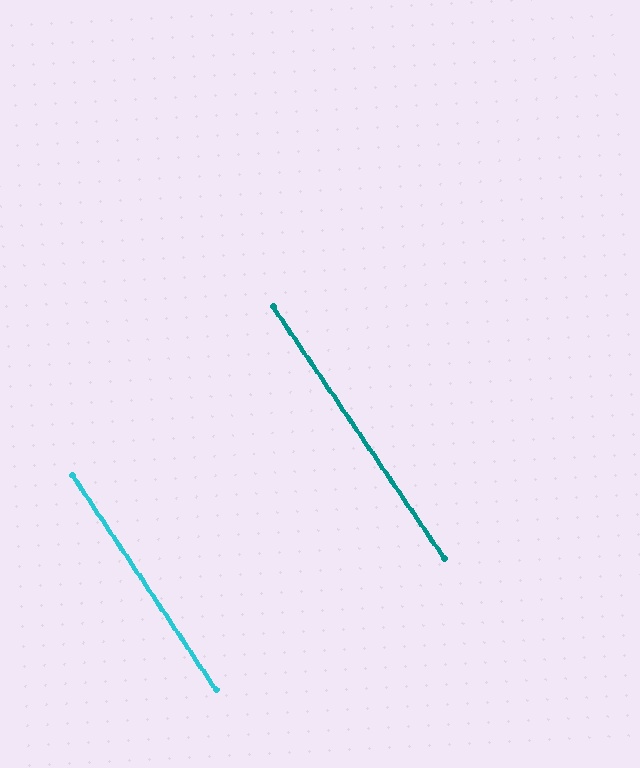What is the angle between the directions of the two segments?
Approximately 0 degrees.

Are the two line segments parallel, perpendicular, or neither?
Parallel — their directions differ by only 0.4°.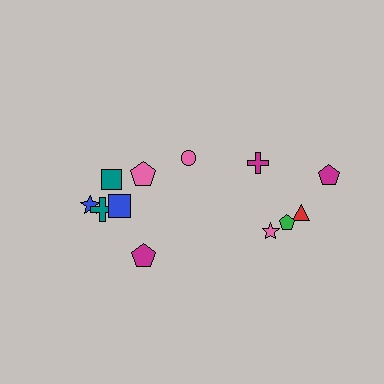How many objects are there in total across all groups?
There are 12 objects.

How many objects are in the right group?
There are 5 objects.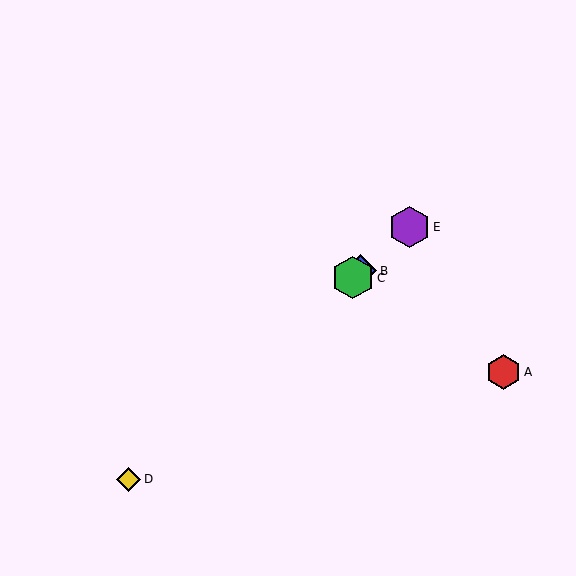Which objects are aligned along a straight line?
Objects B, C, D, E are aligned along a straight line.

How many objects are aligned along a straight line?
4 objects (B, C, D, E) are aligned along a straight line.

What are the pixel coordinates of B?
Object B is at (361, 271).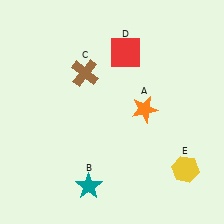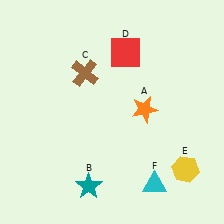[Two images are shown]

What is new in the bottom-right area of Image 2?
A cyan triangle (F) was added in the bottom-right area of Image 2.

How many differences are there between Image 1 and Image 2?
There is 1 difference between the two images.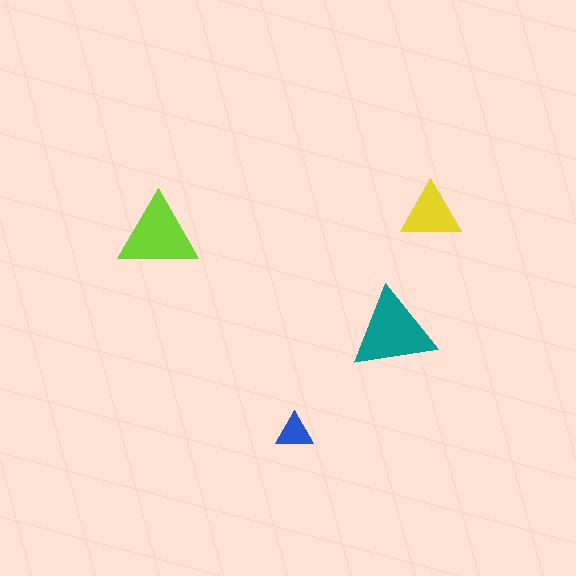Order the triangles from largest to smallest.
the teal one, the lime one, the yellow one, the blue one.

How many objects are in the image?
There are 4 objects in the image.